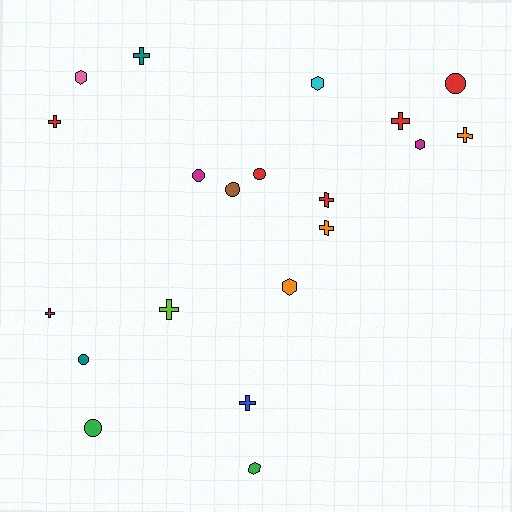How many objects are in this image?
There are 20 objects.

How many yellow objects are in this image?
There are no yellow objects.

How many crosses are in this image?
There are 9 crosses.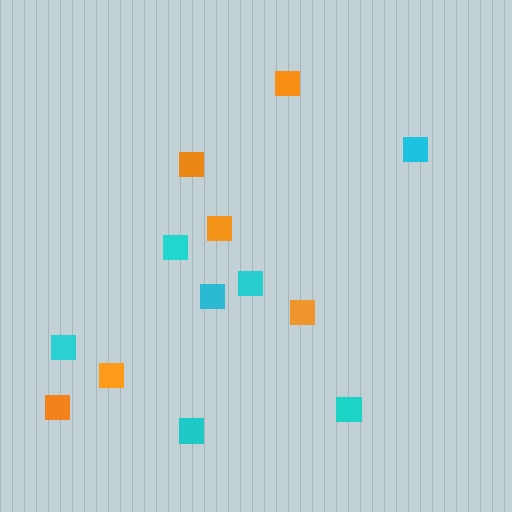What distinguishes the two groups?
There are 2 groups: one group of orange squares (6) and one group of cyan squares (7).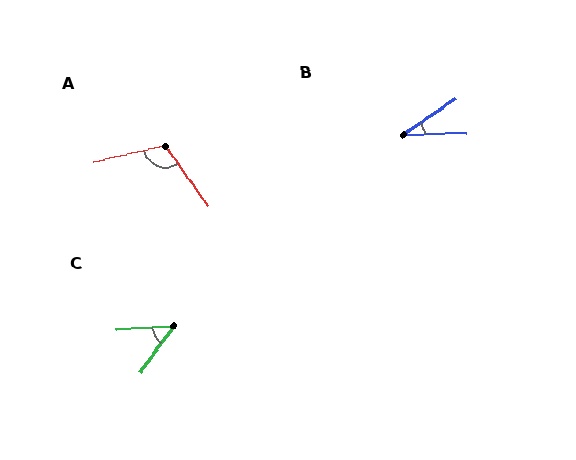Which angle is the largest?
A, at approximately 112 degrees.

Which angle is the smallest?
B, at approximately 33 degrees.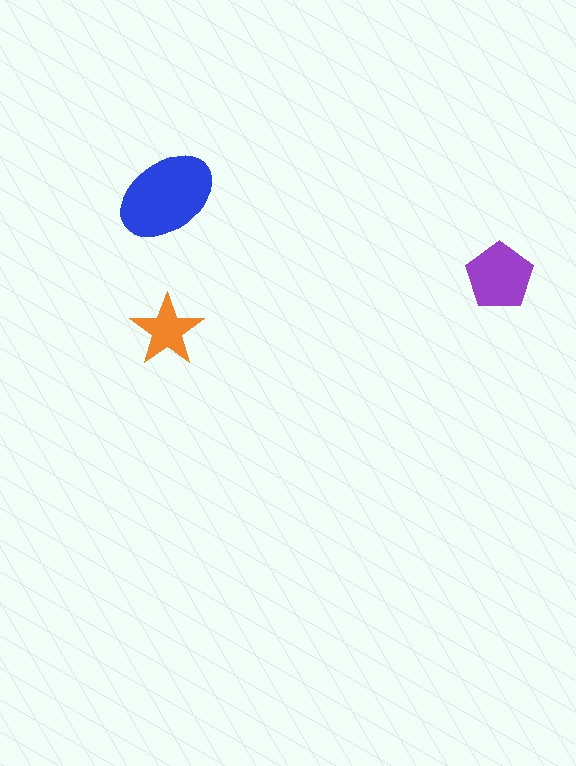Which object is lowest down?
The orange star is bottommost.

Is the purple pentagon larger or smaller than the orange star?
Larger.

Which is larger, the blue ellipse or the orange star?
The blue ellipse.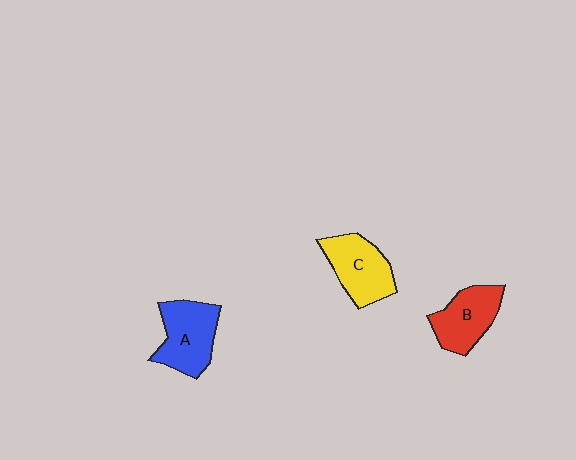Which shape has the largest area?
Shape A (blue).